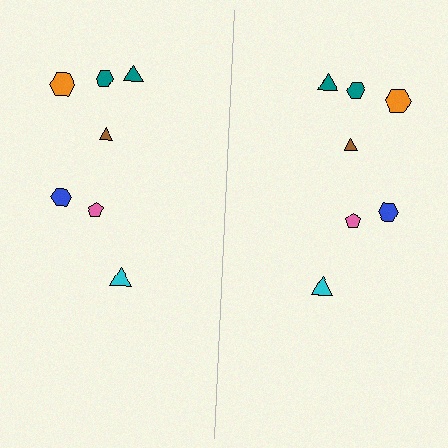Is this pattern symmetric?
Yes, this pattern has bilateral (reflection) symmetry.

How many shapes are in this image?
There are 14 shapes in this image.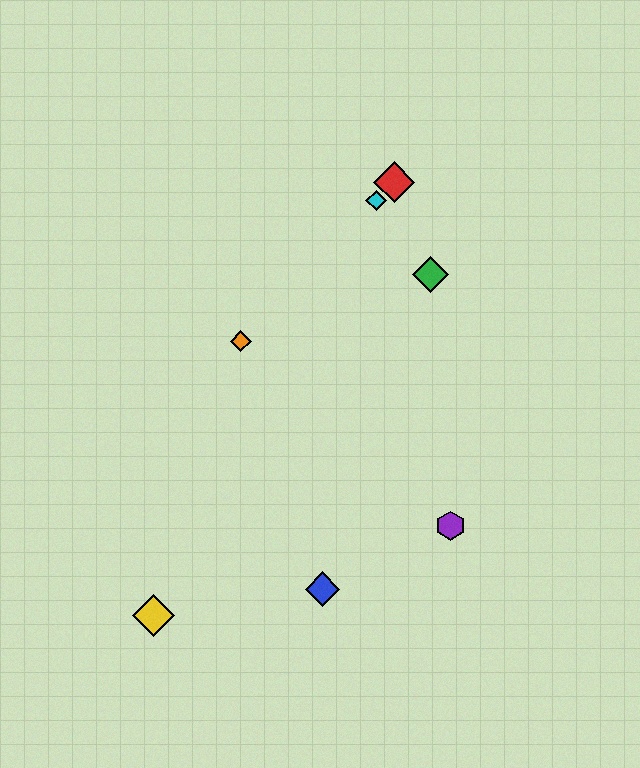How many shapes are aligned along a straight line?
3 shapes (the red diamond, the orange diamond, the cyan diamond) are aligned along a straight line.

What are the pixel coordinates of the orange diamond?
The orange diamond is at (241, 341).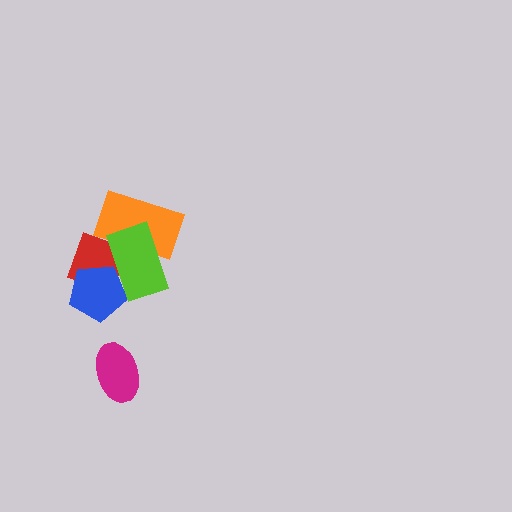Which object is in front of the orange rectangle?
The lime rectangle is in front of the orange rectangle.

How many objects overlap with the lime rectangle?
3 objects overlap with the lime rectangle.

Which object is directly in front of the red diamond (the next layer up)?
The blue pentagon is directly in front of the red diamond.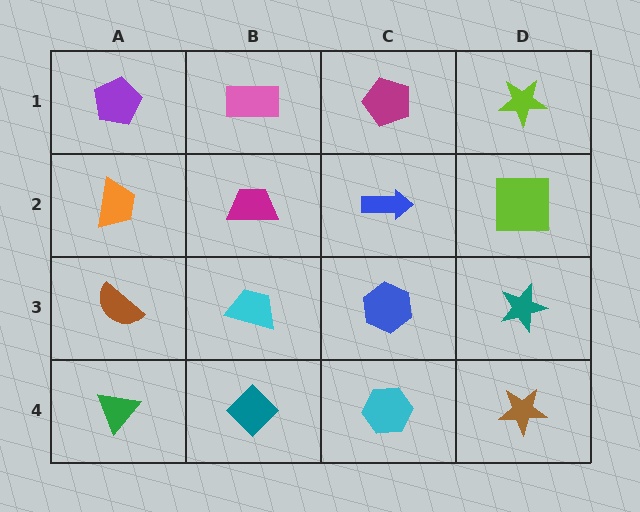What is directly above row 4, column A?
A brown semicircle.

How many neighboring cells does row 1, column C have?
3.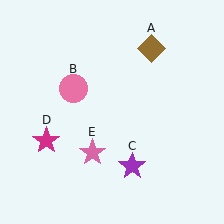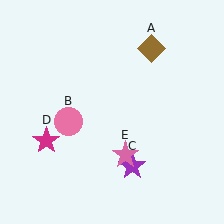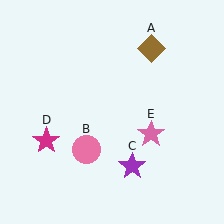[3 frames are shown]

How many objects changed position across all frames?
2 objects changed position: pink circle (object B), pink star (object E).